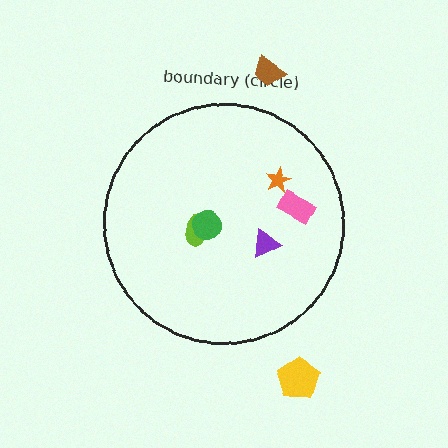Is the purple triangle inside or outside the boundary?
Inside.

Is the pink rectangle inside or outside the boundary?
Inside.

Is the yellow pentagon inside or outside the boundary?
Outside.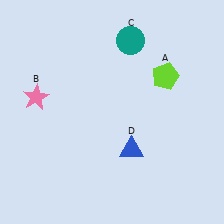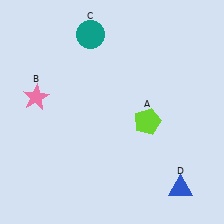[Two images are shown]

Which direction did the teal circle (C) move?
The teal circle (C) moved left.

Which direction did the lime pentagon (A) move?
The lime pentagon (A) moved down.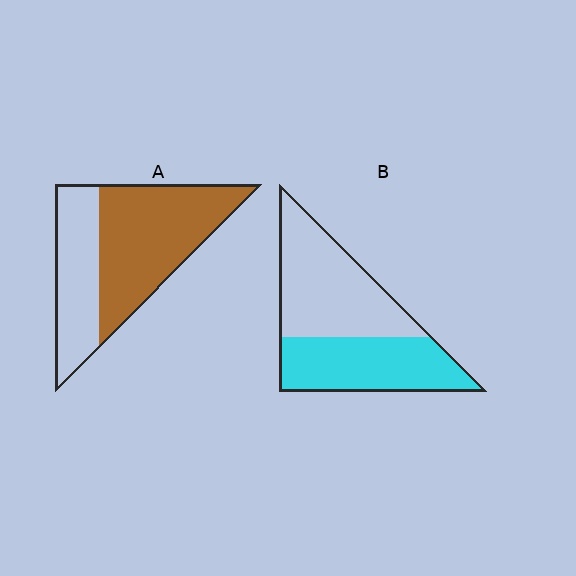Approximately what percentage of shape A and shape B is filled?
A is approximately 60% and B is approximately 45%.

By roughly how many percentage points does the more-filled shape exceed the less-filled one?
By roughly 15 percentage points (A over B).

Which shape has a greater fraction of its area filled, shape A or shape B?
Shape A.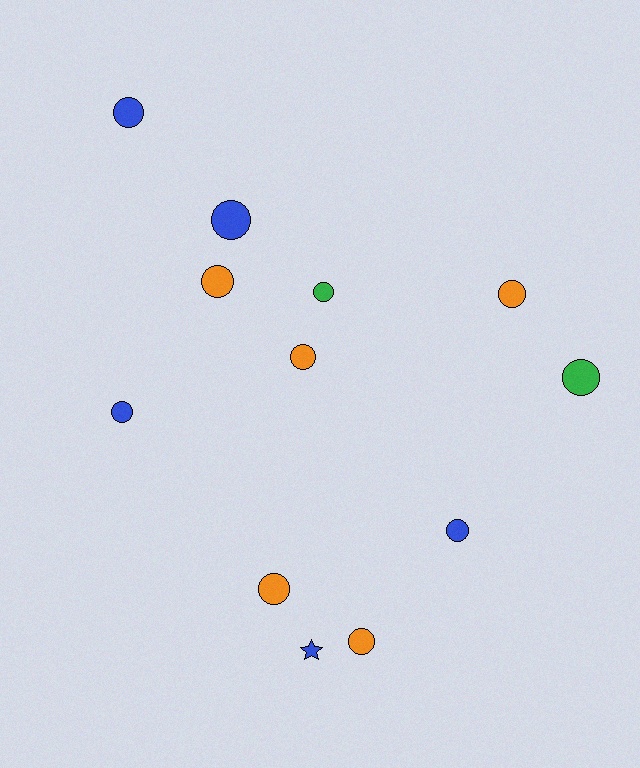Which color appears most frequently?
Orange, with 5 objects.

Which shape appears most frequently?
Circle, with 11 objects.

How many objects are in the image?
There are 12 objects.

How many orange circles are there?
There are 5 orange circles.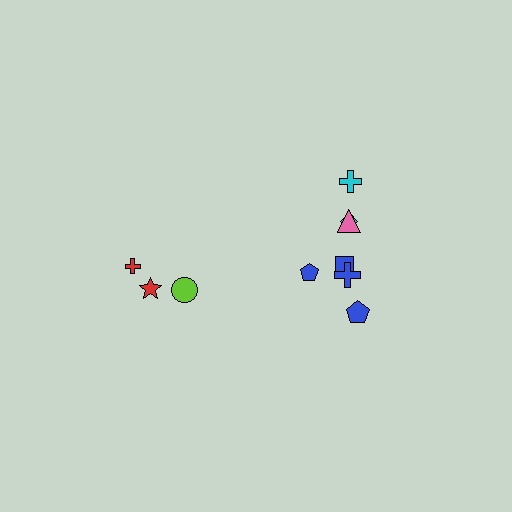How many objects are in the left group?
There are 3 objects.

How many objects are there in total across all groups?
There are 10 objects.